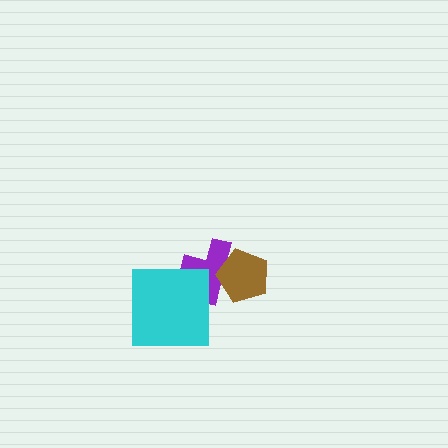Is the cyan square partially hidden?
No, no other shape covers it.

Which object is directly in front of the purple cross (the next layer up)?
The brown pentagon is directly in front of the purple cross.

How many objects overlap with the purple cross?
2 objects overlap with the purple cross.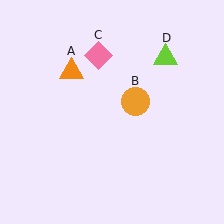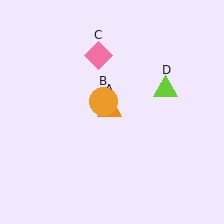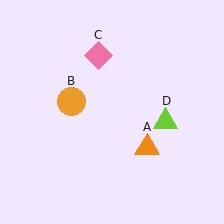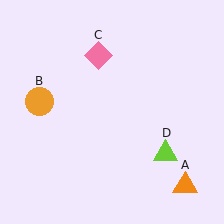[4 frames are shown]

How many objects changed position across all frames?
3 objects changed position: orange triangle (object A), orange circle (object B), lime triangle (object D).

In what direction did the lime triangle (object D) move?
The lime triangle (object D) moved down.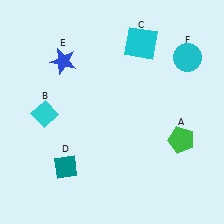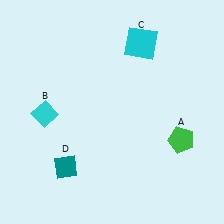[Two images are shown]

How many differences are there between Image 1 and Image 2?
There are 2 differences between the two images.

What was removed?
The blue star (E), the cyan circle (F) were removed in Image 2.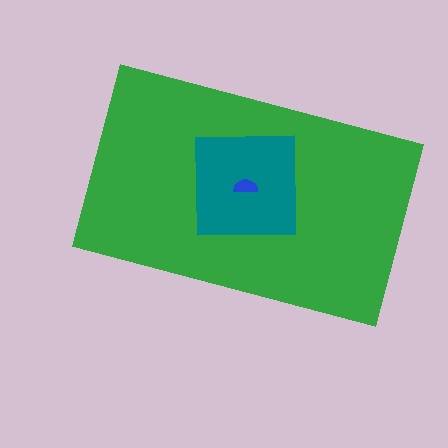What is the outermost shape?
The green rectangle.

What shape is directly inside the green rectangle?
The teal square.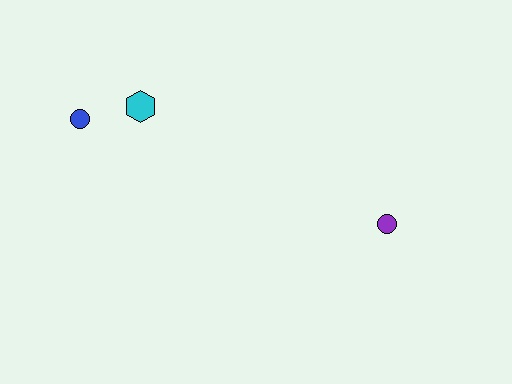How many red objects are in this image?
There are no red objects.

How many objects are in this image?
There are 3 objects.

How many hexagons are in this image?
There is 1 hexagon.